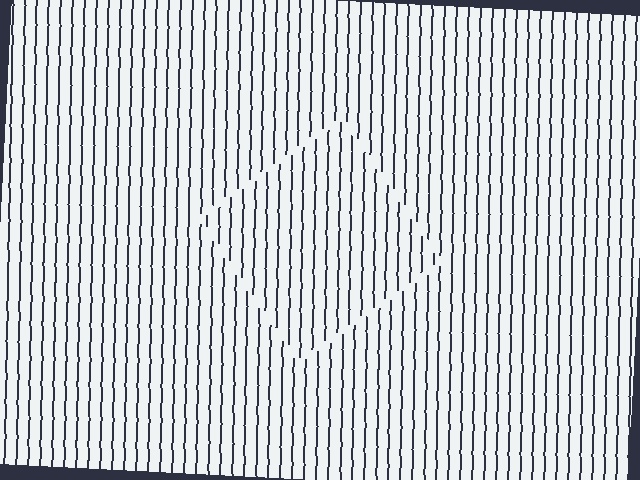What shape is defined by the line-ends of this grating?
An illusory square. The interior of the shape contains the same grating, shifted by half a period — the contour is defined by the phase discontinuity where line-ends from the inner and outer gratings abut.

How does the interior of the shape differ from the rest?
The interior of the shape contains the same grating, shifted by half a period — the contour is defined by the phase discontinuity where line-ends from the inner and outer gratings abut.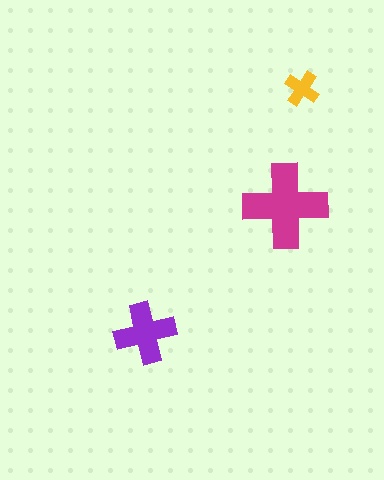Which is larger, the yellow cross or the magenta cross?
The magenta one.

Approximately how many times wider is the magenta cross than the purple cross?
About 1.5 times wider.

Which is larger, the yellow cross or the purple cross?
The purple one.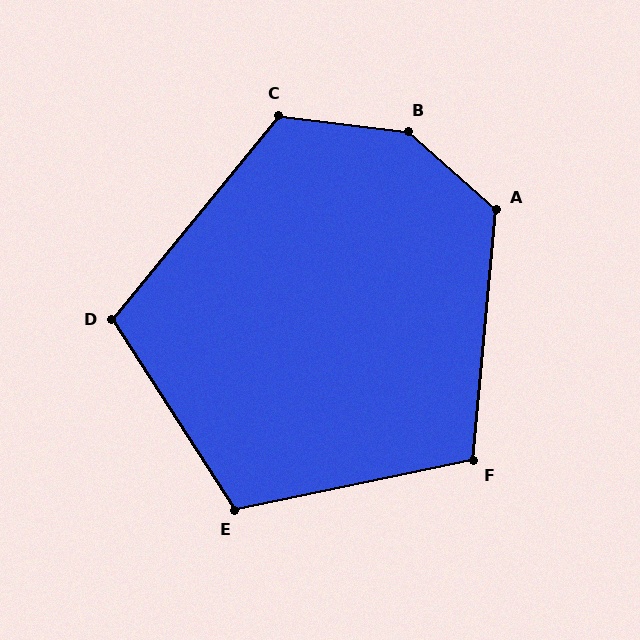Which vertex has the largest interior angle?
B, at approximately 145 degrees.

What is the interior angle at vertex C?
Approximately 122 degrees (obtuse).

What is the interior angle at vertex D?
Approximately 108 degrees (obtuse).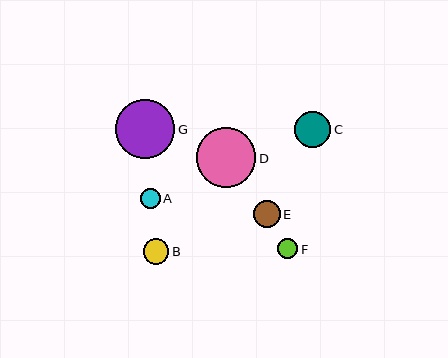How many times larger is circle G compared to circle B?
Circle G is approximately 2.3 times the size of circle B.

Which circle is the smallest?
Circle A is the smallest with a size of approximately 19 pixels.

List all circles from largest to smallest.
From largest to smallest: D, G, C, E, B, F, A.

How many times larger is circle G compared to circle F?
Circle G is approximately 2.9 times the size of circle F.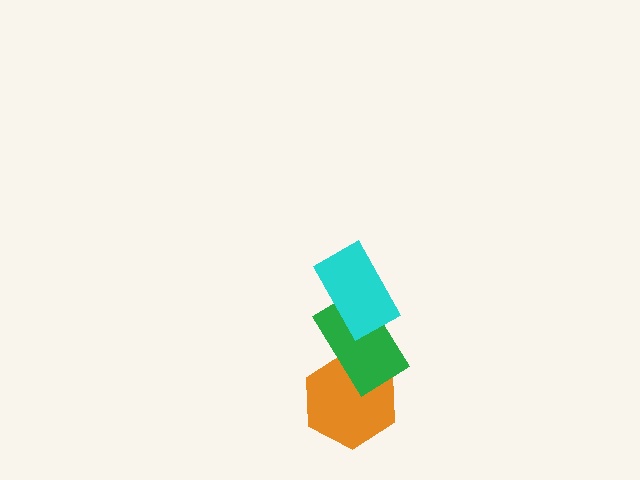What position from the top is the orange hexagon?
The orange hexagon is 3rd from the top.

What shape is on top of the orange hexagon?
The green rectangle is on top of the orange hexagon.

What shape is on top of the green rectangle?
The cyan rectangle is on top of the green rectangle.